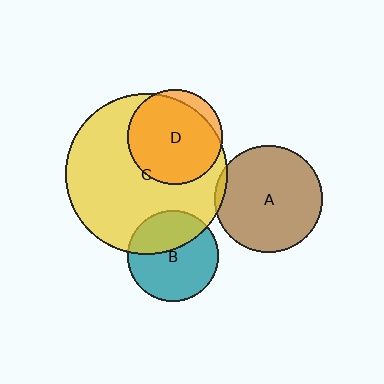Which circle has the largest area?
Circle C (yellow).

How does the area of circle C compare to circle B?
Approximately 3.2 times.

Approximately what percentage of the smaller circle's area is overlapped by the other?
Approximately 35%.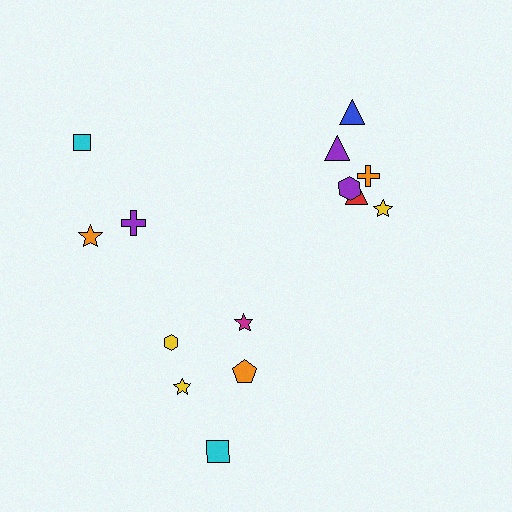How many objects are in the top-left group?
There are 3 objects.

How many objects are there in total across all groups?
There are 14 objects.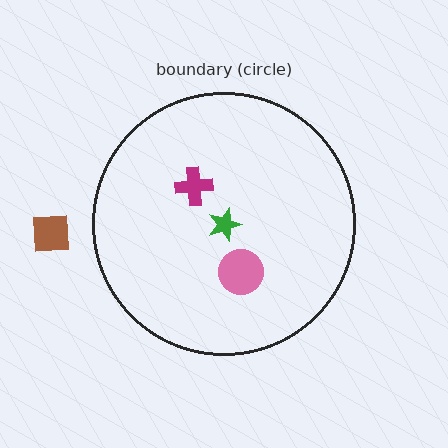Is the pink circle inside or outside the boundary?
Inside.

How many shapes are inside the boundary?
3 inside, 1 outside.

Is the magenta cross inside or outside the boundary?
Inside.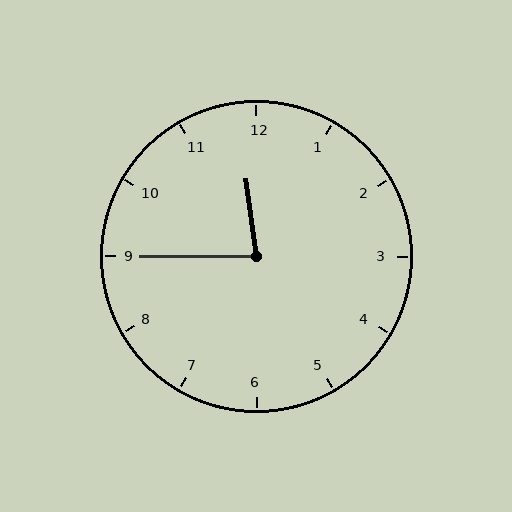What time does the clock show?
11:45.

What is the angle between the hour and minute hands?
Approximately 82 degrees.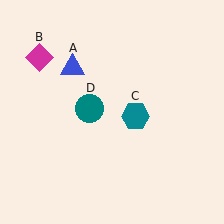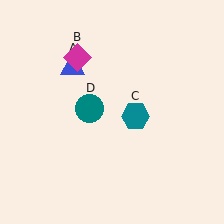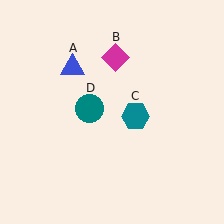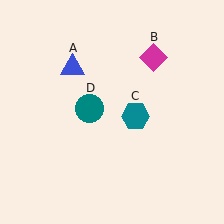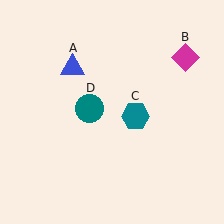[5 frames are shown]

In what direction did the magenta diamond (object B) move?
The magenta diamond (object B) moved right.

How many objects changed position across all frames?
1 object changed position: magenta diamond (object B).